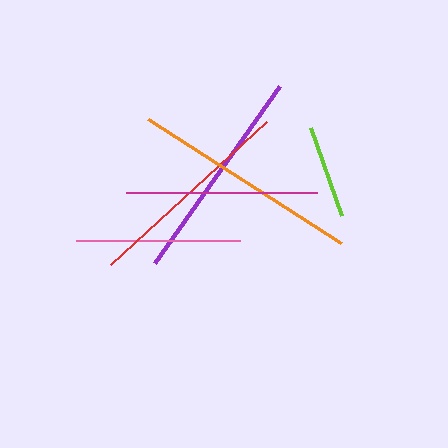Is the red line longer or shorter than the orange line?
The orange line is longer than the red line.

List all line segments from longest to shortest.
From longest to shortest: orange, purple, red, magenta, pink, lime.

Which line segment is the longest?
The orange line is the longest at approximately 230 pixels.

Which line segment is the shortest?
The lime line is the shortest at approximately 93 pixels.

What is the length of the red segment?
The red segment is approximately 211 pixels long.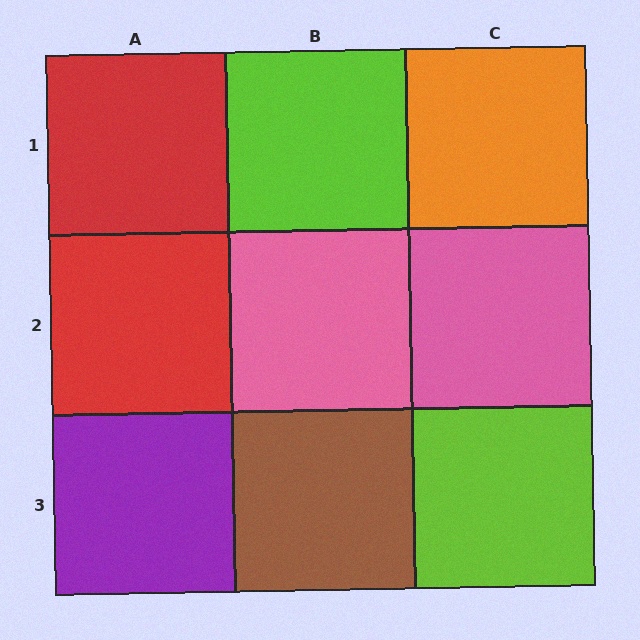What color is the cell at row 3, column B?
Brown.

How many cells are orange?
1 cell is orange.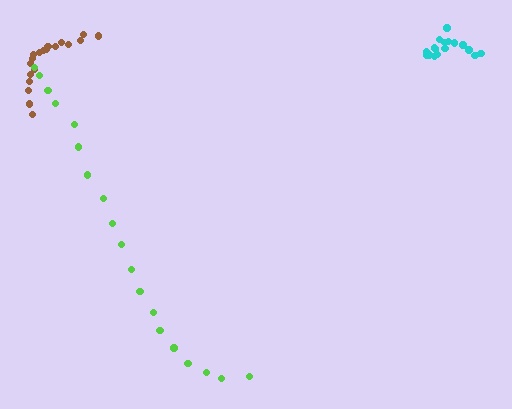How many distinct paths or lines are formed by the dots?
There are 3 distinct paths.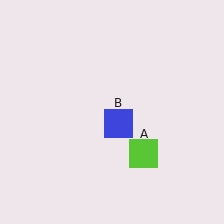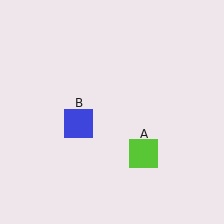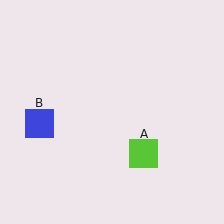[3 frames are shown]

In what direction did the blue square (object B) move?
The blue square (object B) moved left.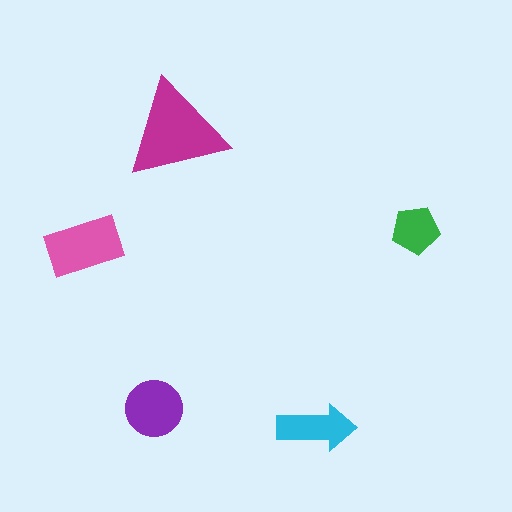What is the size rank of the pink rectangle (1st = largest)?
2nd.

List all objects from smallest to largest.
The green pentagon, the cyan arrow, the purple circle, the pink rectangle, the magenta triangle.